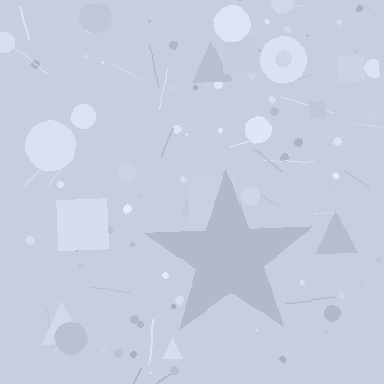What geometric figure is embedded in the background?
A star is embedded in the background.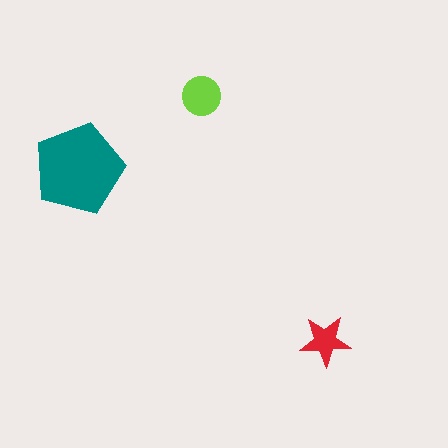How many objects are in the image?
There are 3 objects in the image.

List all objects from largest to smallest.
The teal pentagon, the lime circle, the red star.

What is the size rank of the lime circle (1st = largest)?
2nd.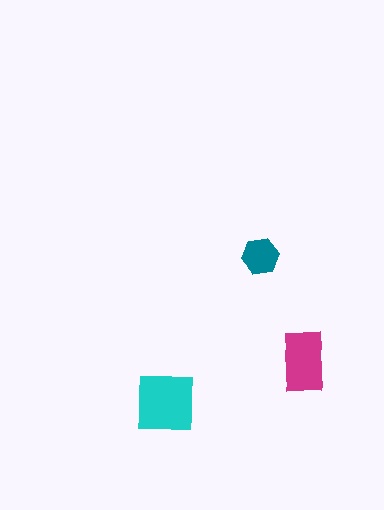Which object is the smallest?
The teal hexagon.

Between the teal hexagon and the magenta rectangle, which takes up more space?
The magenta rectangle.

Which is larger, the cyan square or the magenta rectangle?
The cyan square.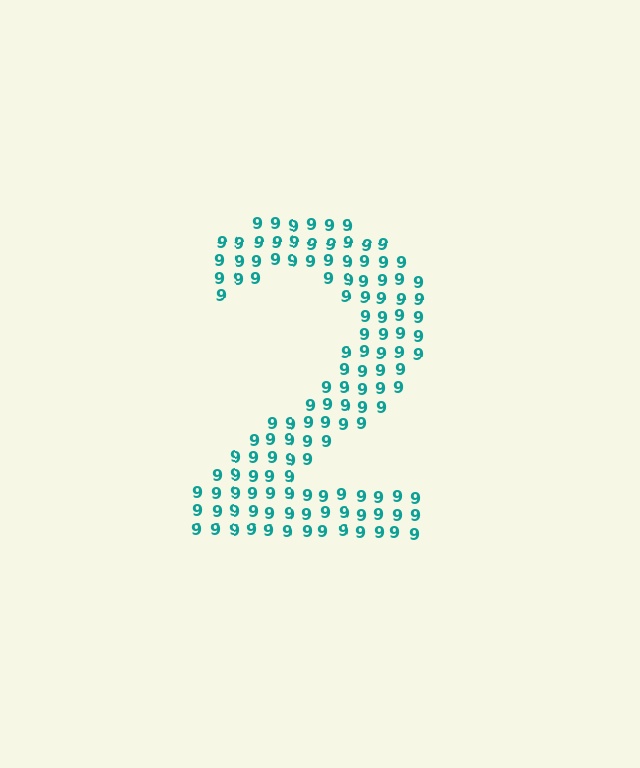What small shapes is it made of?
It is made of small digit 9's.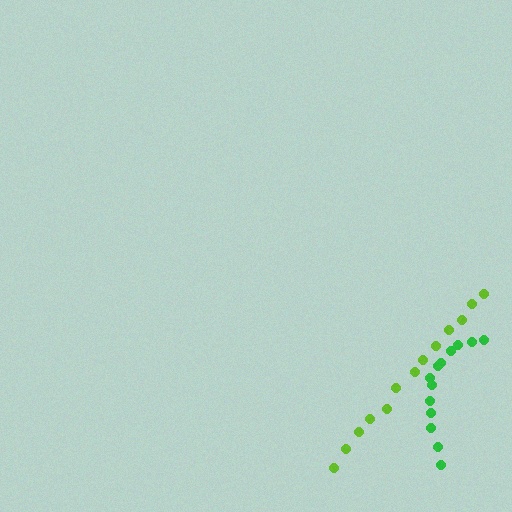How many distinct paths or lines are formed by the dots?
There are 2 distinct paths.